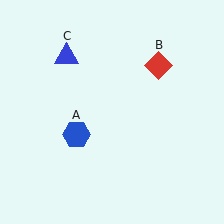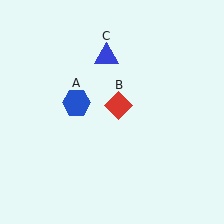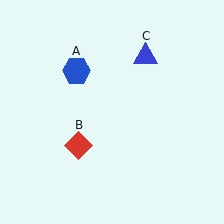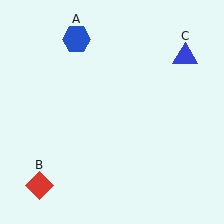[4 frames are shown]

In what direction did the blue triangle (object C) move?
The blue triangle (object C) moved right.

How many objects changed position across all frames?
3 objects changed position: blue hexagon (object A), red diamond (object B), blue triangle (object C).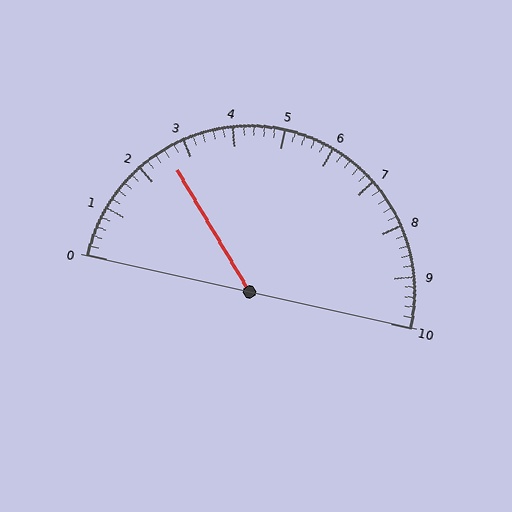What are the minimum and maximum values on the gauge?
The gauge ranges from 0 to 10.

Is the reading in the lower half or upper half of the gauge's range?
The reading is in the lower half of the range (0 to 10).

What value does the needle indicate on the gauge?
The needle indicates approximately 2.6.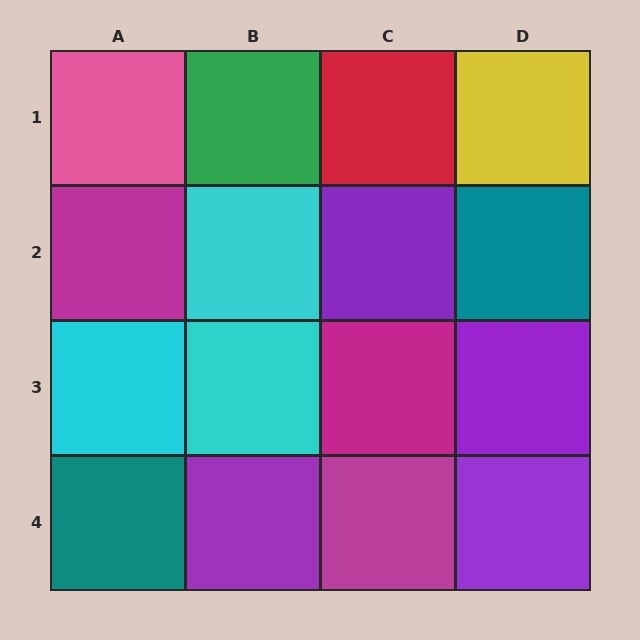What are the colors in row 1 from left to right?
Pink, green, red, yellow.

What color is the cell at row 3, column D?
Purple.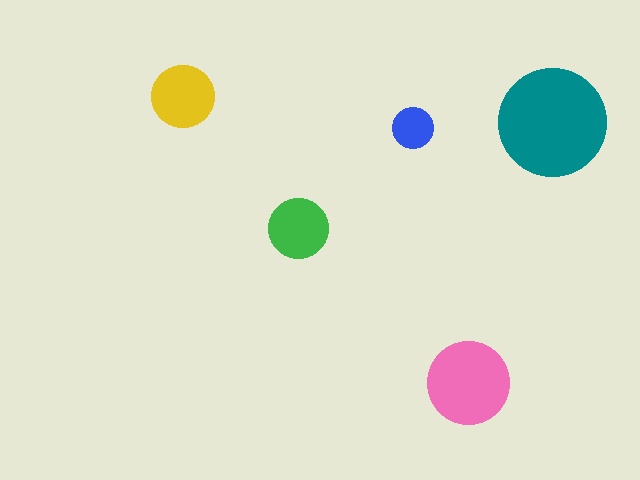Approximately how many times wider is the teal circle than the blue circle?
About 2.5 times wider.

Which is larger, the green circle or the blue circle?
The green one.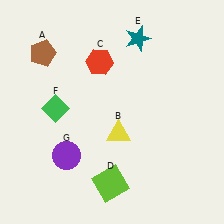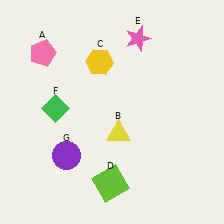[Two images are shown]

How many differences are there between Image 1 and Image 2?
There are 3 differences between the two images.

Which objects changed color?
A changed from brown to pink. C changed from red to yellow. E changed from teal to pink.